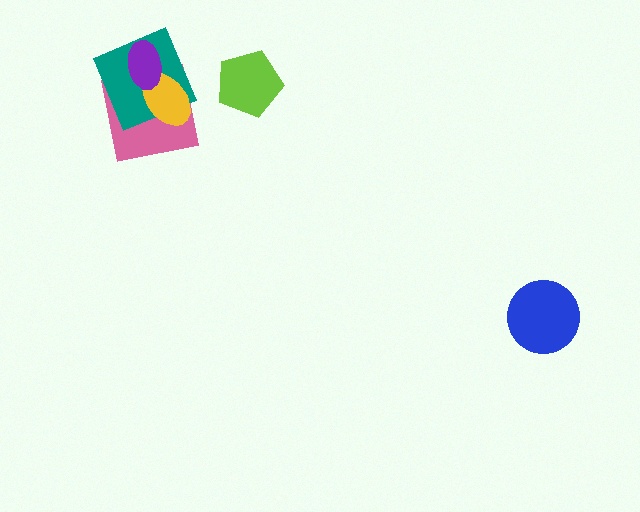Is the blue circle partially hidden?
No, no other shape covers it.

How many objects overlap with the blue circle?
0 objects overlap with the blue circle.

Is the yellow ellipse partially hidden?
Yes, it is partially covered by another shape.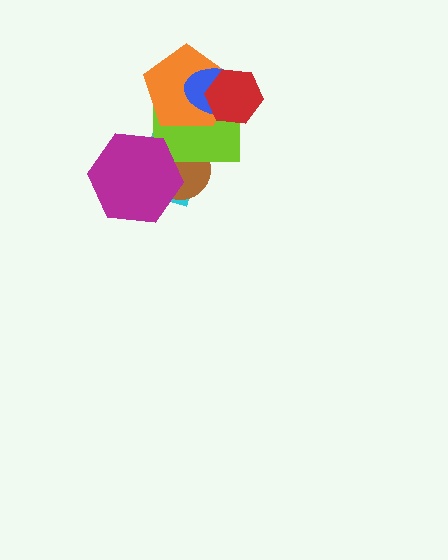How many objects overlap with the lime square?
5 objects overlap with the lime square.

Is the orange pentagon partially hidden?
Yes, it is partially covered by another shape.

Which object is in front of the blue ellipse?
The red hexagon is in front of the blue ellipse.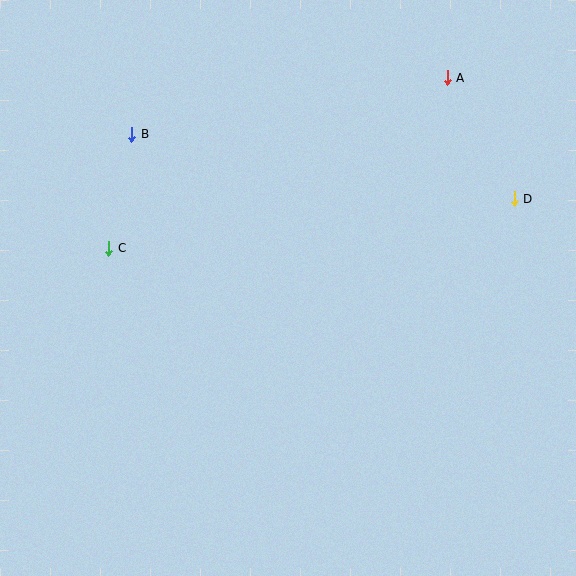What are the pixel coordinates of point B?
Point B is at (132, 134).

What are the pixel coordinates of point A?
Point A is at (447, 78).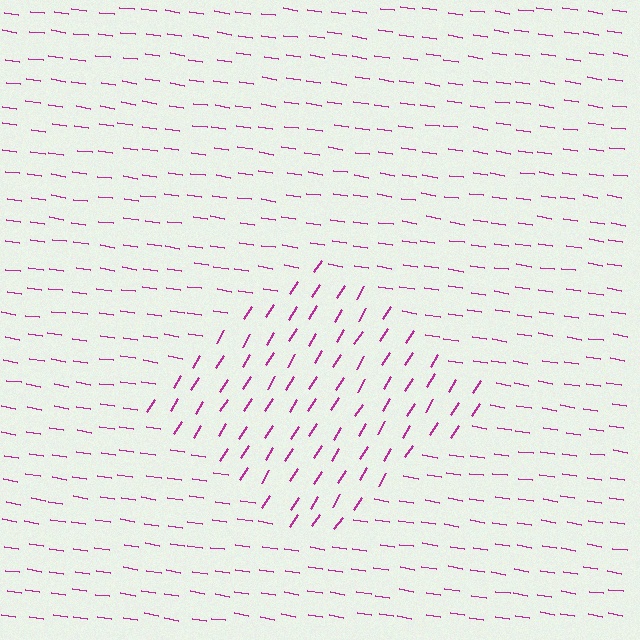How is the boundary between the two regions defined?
The boundary is defined purely by a change in line orientation (approximately 66 degrees difference). All lines are the same color and thickness.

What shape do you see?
I see a diamond.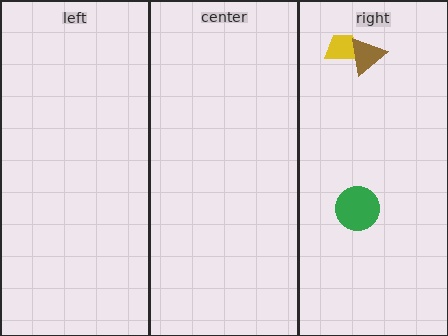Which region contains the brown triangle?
The right region.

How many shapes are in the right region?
3.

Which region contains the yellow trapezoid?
The right region.